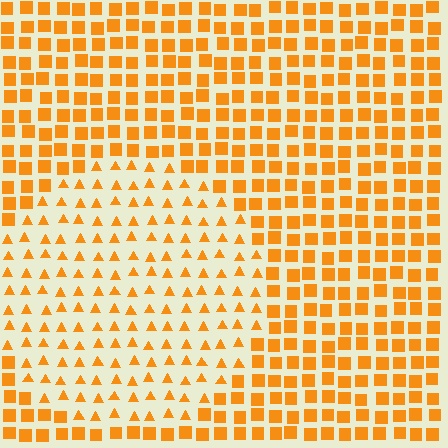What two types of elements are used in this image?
The image uses triangles inside the circle region and squares outside it.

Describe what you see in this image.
The image is filled with small orange elements arranged in a uniform grid. A circle-shaped region contains triangles, while the surrounding area contains squares. The boundary is defined purely by the change in element shape.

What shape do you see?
I see a circle.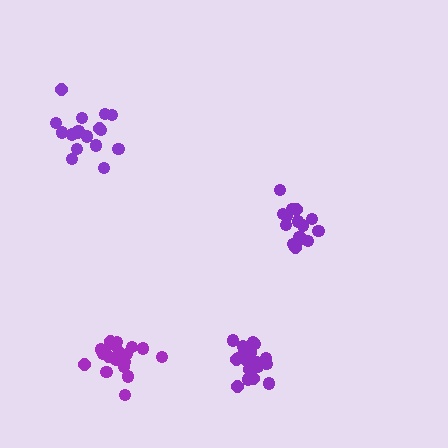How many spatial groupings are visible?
There are 4 spatial groupings.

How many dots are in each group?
Group 1: 21 dots, Group 2: 20 dots, Group 3: 15 dots, Group 4: 17 dots (73 total).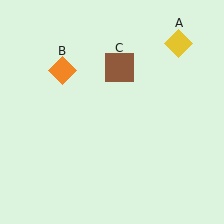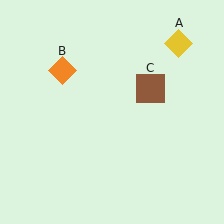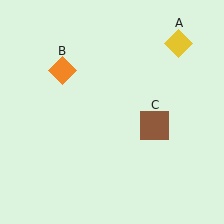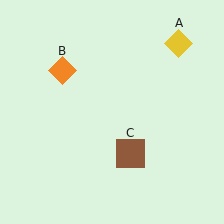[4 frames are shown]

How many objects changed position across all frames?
1 object changed position: brown square (object C).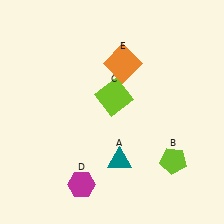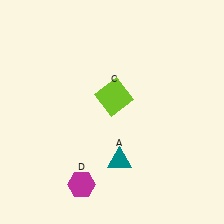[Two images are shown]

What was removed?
The lime pentagon (B), the orange square (E) were removed in Image 2.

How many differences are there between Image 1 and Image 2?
There are 2 differences between the two images.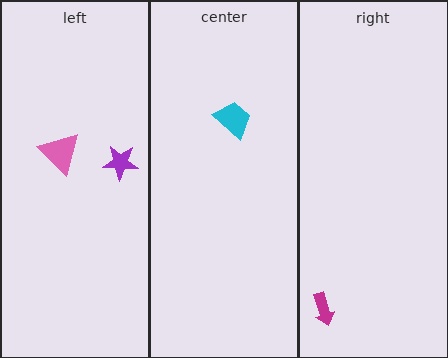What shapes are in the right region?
The magenta arrow.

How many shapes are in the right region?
1.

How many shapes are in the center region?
1.